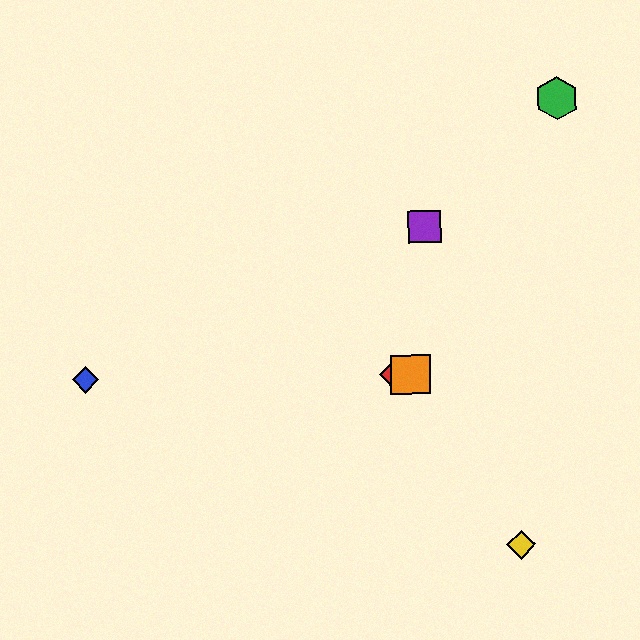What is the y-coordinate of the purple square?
The purple square is at y≈227.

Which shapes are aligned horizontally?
The red diamond, the blue diamond, the orange square are aligned horizontally.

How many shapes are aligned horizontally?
3 shapes (the red diamond, the blue diamond, the orange square) are aligned horizontally.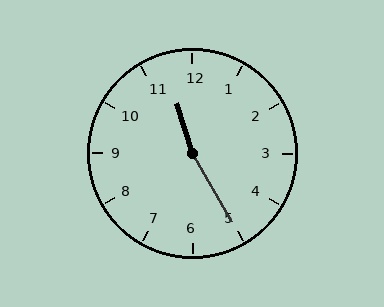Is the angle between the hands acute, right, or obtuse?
It is obtuse.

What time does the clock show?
11:25.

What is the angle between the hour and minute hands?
Approximately 168 degrees.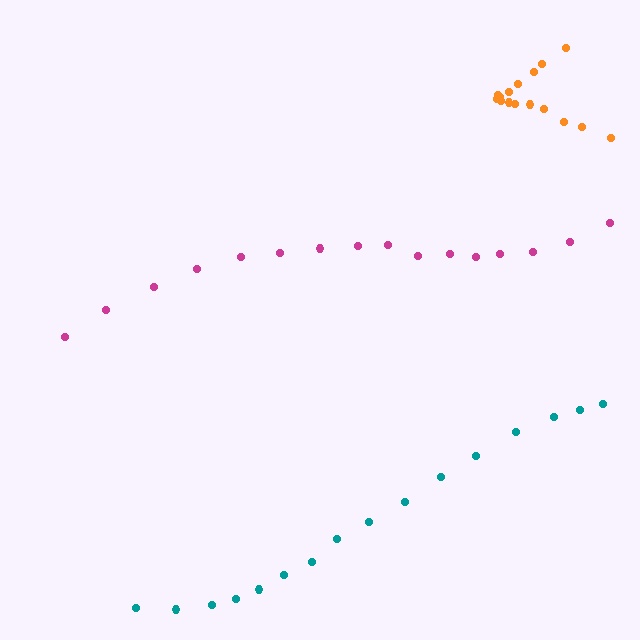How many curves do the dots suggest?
There are 3 distinct paths.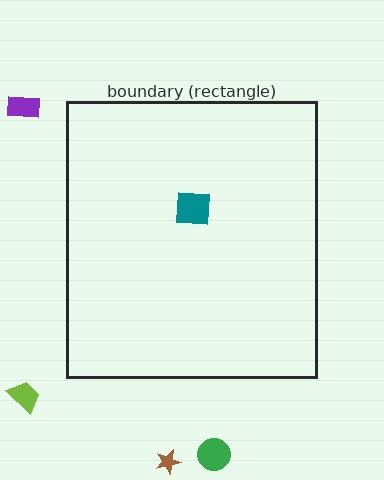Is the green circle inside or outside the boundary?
Outside.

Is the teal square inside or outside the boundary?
Inside.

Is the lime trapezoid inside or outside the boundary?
Outside.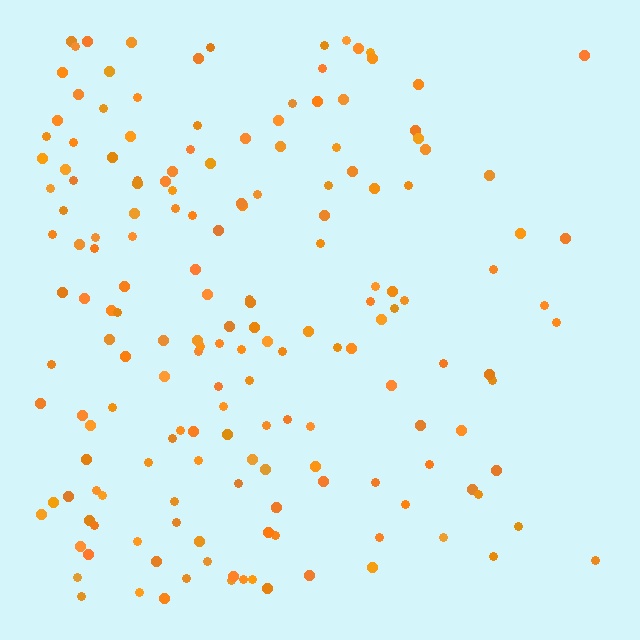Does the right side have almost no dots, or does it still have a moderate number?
Still a moderate number, just noticeably fewer than the left.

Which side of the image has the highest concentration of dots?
The left.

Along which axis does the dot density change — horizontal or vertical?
Horizontal.